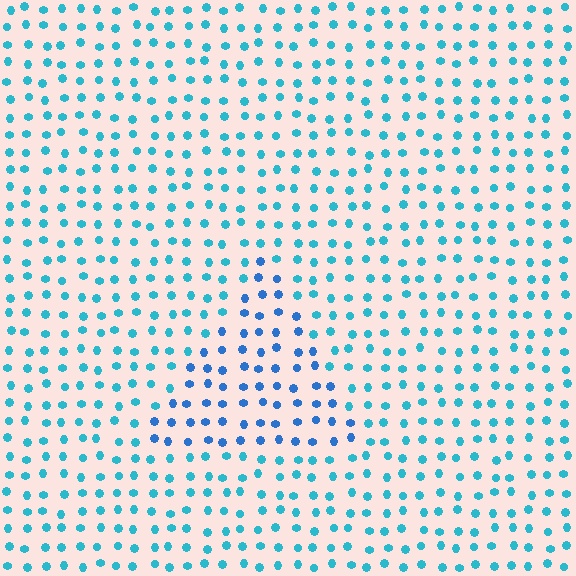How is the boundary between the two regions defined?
The boundary is defined purely by a slight shift in hue (about 26 degrees). Spacing, size, and orientation are identical on both sides.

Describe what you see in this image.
The image is filled with small cyan elements in a uniform arrangement. A triangle-shaped region is visible where the elements are tinted to a slightly different hue, forming a subtle color boundary.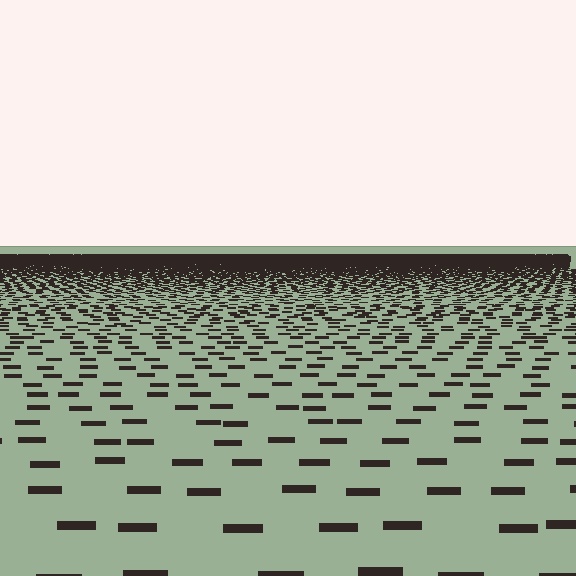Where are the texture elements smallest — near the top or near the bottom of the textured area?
Near the top.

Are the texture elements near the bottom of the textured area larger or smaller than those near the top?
Larger. Near the bottom, elements are closer to the viewer and appear at a bigger on-screen size.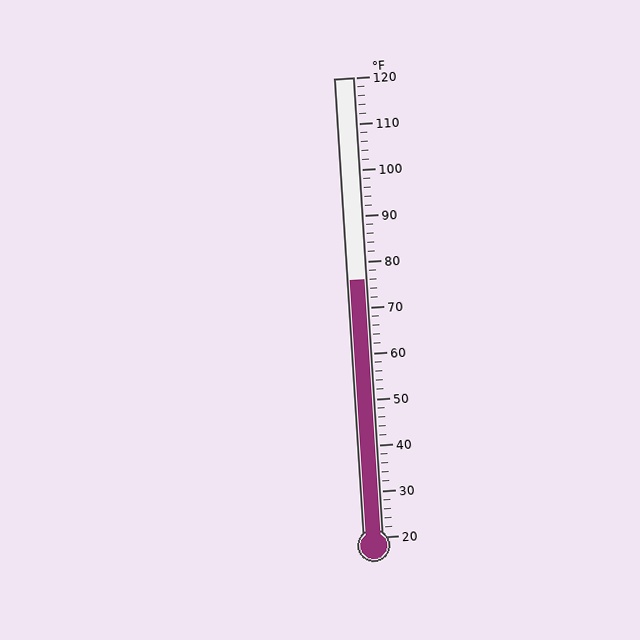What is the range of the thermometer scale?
The thermometer scale ranges from 20°F to 120°F.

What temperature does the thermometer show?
The thermometer shows approximately 76°F.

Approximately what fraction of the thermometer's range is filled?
The thermometer is filled to approximately 55% of its range.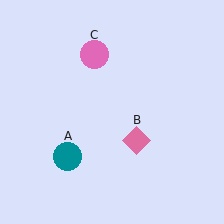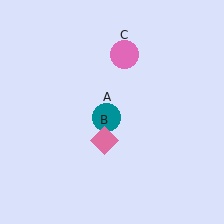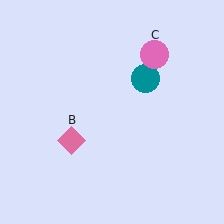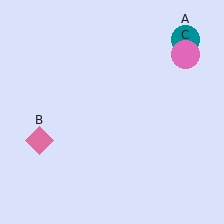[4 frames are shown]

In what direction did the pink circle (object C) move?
The pink circle (object C) moved right.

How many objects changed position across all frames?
3 objects changed position: teal circle (object A), pink diamond (object B), pink circle (object C).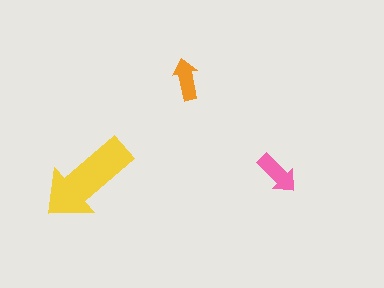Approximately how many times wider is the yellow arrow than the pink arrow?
About 2 times wider.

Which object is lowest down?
The yellow arrow is bottommost.